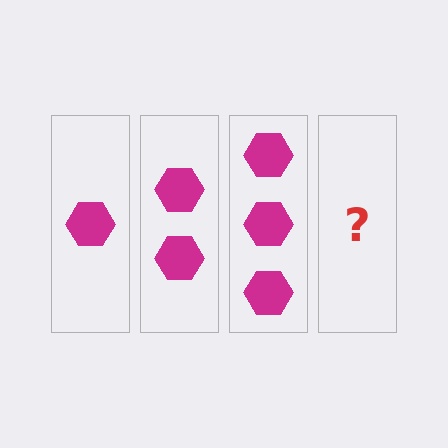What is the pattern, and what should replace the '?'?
The pattern is that each step adds one more hexagon. The '?' should be 4 hexagons.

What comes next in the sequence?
The next element should be 4 hexagons.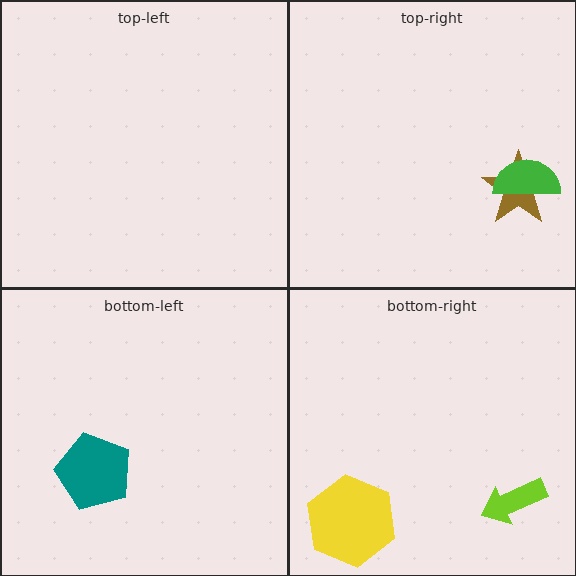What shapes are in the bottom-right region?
The yellow hexagon, the lime arrow.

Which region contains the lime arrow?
The bottom-right region.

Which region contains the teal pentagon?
The bottom-left region.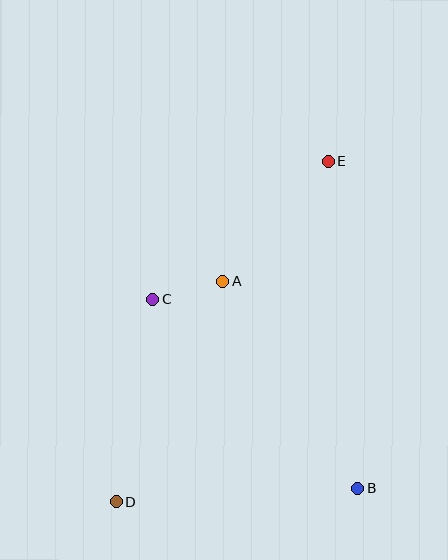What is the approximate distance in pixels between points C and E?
The distance between C and E is approximately 223 pixels.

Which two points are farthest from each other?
Points D and E are farthest from each other.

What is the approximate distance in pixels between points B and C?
The distance between B and C is approximately 280 pixels.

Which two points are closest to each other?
Points A and C are closest to each other.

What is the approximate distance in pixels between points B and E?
The distance between B and E is approximately 328 pixels.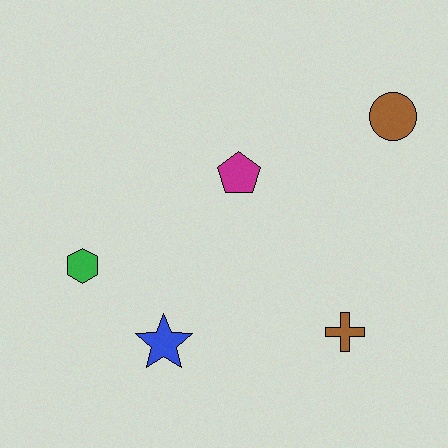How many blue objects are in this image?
There is 1 blue object.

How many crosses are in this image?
There is 1 cross.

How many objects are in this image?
There are 5 objects.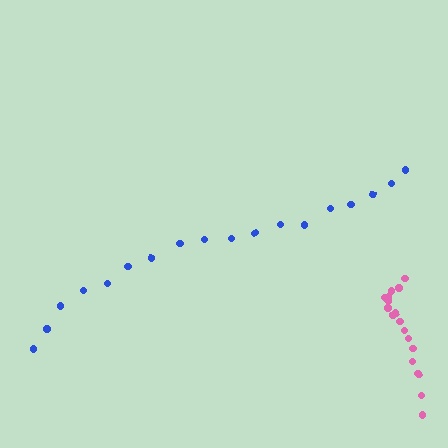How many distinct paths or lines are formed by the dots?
There are 2 distinct paths.